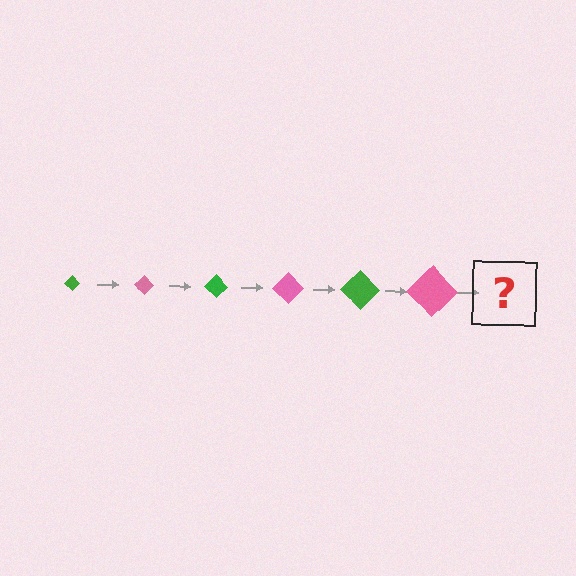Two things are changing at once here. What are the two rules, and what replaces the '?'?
The two rules are that the diamond grows larger each step and the color cycles through green and pink. The '?' should be a green diamond, larger than the previous one.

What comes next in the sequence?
The next element should be a green diamond, larger than the previous one.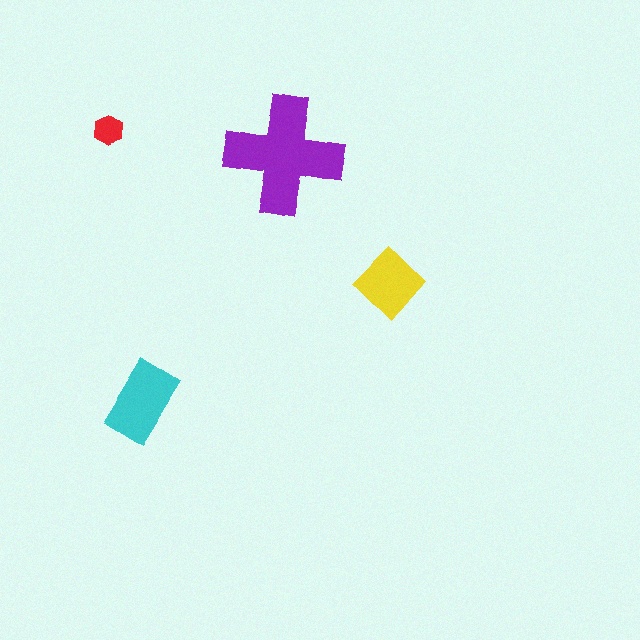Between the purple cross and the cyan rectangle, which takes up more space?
The purple cross.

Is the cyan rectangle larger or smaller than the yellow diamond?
Larger.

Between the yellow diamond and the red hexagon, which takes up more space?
The yellow diamond.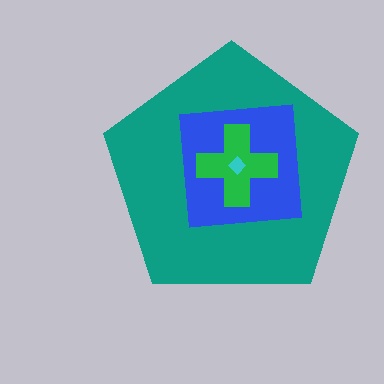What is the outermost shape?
The teal pentagon.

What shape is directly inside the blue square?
The green cross.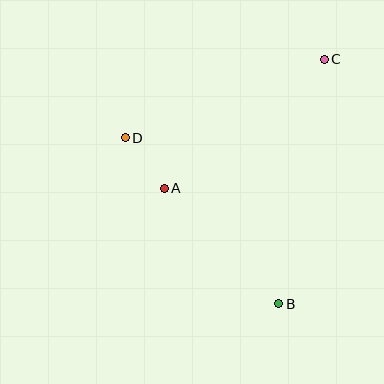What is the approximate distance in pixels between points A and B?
The distance between A and B is approximately 163 pixels.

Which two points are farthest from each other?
Points B and C are farthest from each other.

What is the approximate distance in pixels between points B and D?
The distance between B and D is approximately 226 pixels.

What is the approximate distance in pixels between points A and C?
The distance between A and C is approximately 206 pixels.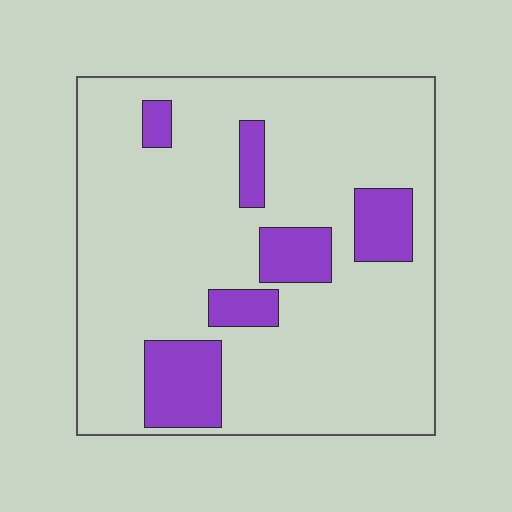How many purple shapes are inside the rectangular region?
6.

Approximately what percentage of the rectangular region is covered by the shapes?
Approximately 15%.